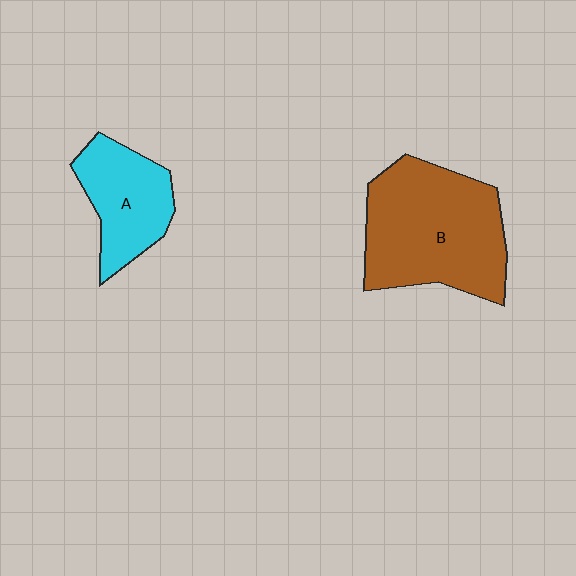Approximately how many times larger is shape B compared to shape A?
Approximately 1.8 times.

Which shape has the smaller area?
Shape A (cyan).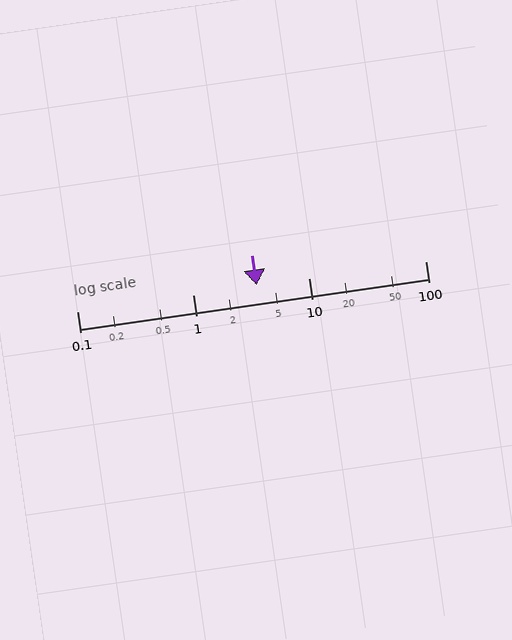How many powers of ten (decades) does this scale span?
The scale spans 3 decades, from 0.1 to 100.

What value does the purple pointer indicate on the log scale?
The pointer indicates approximately 3.5.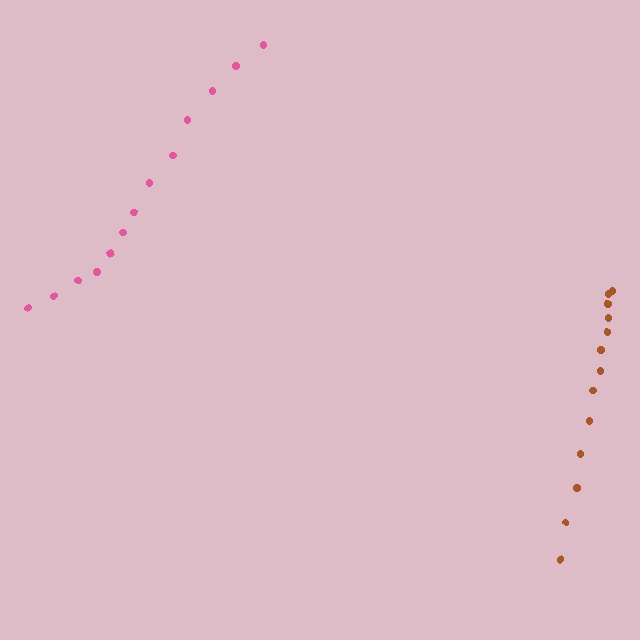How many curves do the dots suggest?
There are 2 distinct paths.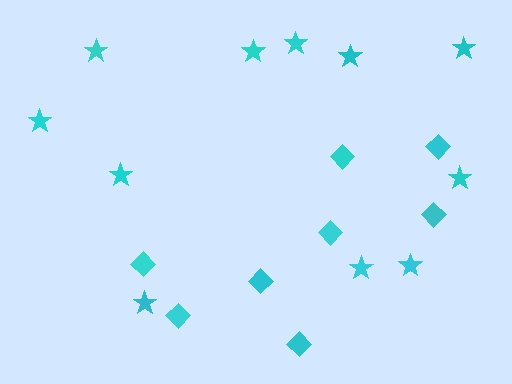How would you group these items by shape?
There are 2 groups: one group of stars (11) and one group of diamonds (8).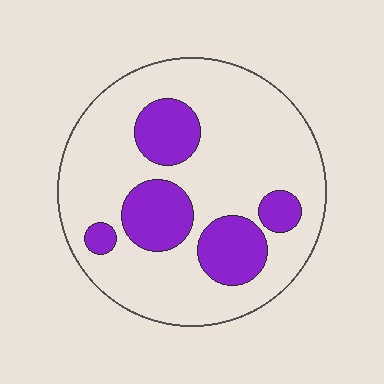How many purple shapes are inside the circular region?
5.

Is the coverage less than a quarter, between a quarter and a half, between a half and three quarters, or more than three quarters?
Less than a quarter.